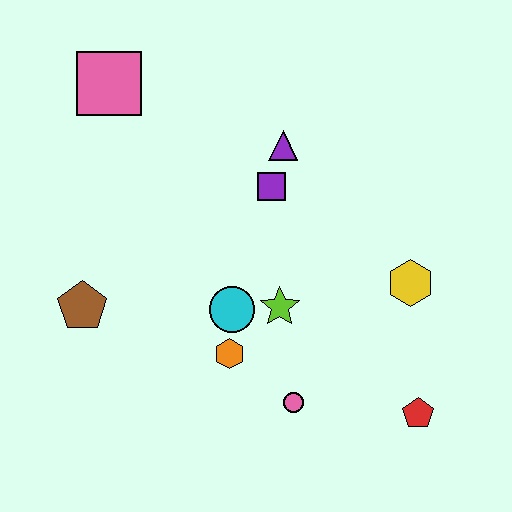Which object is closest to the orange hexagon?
The cyan circle is closest to the orange hexagon.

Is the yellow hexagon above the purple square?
No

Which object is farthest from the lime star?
The pink square is farthest from the lime star.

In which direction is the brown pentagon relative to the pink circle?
The brown pentagon is to the left of the pink circle.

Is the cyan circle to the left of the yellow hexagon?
Yes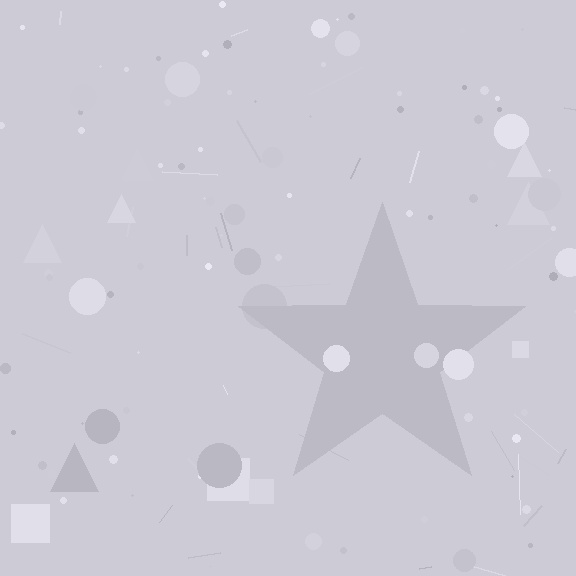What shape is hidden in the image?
A star is hidden in the image.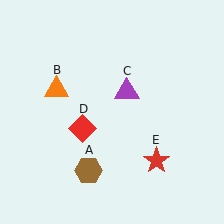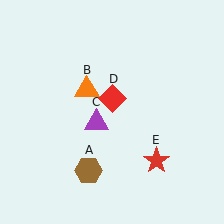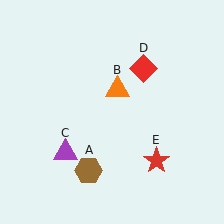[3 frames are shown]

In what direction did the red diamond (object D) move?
The red diamond (object D) moved up and to the right.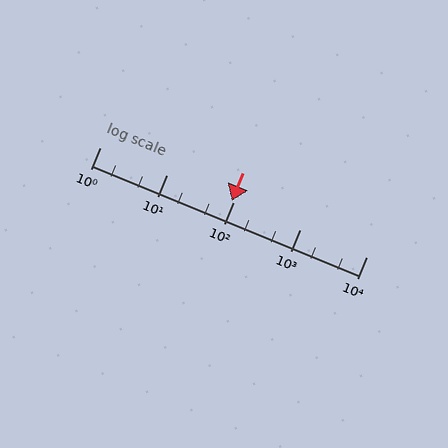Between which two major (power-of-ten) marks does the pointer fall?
The pointer is between 10 and 100.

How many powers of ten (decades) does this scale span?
The scale spans 4 decades, from 1 to 10000.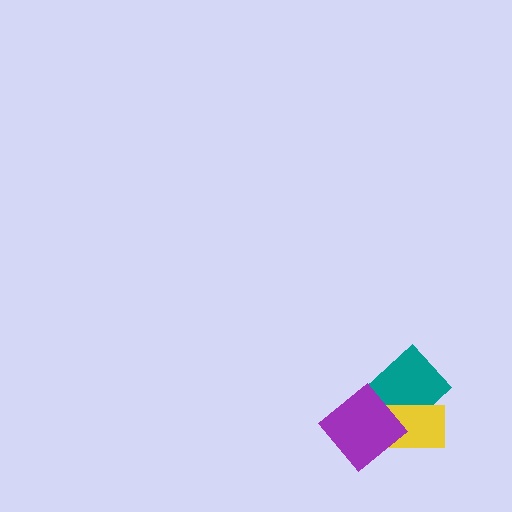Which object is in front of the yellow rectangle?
The purple diamond is in front of the yellow rectangle.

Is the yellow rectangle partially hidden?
Yes, it is partially covered by another shape.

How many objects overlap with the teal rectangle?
2 objects overlap with the teal rectangle.